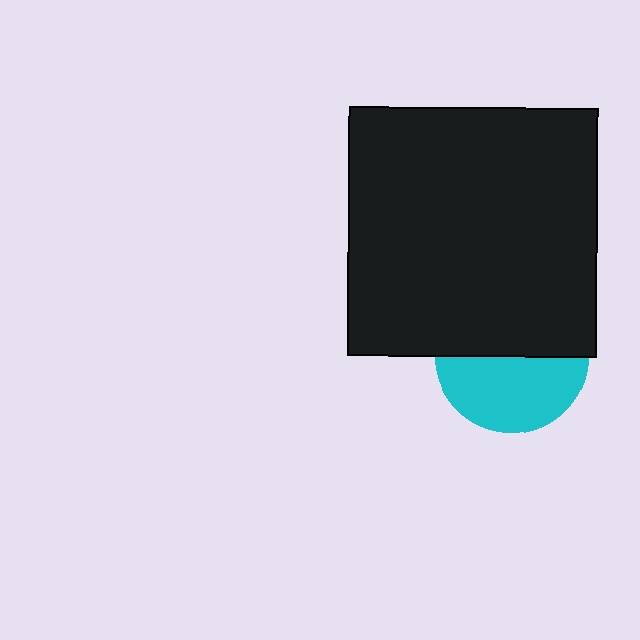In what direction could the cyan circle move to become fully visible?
The cyan circle could move down. That would shift it out from behind the black square entirely.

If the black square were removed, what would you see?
You would see the complete cyan circle.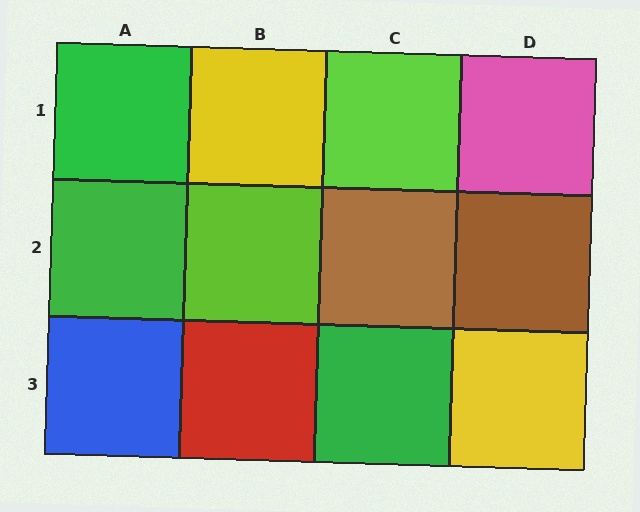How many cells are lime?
2 cells are lime.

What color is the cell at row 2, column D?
Brown.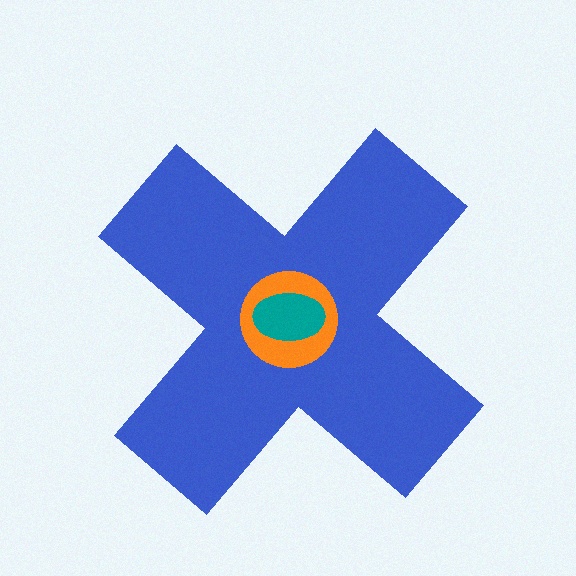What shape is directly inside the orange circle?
The teal ellipse.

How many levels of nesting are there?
3.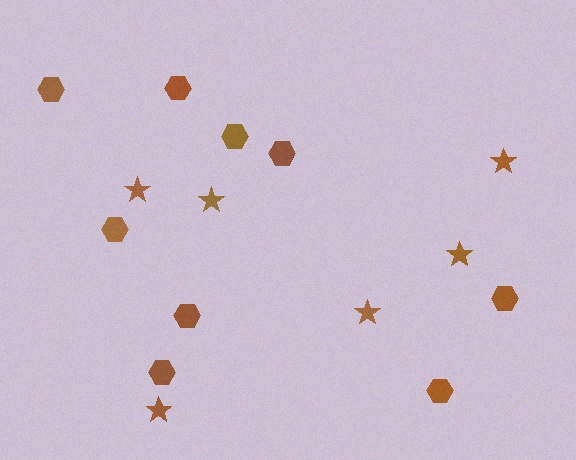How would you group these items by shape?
There are 2 groups: one group of stars (6) and one group of hexagons (9).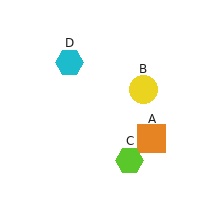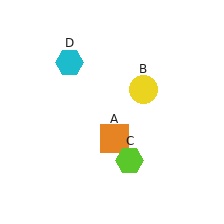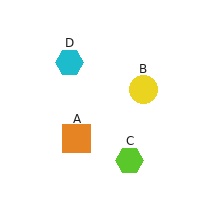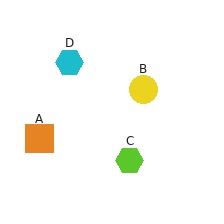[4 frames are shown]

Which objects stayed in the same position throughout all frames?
Yellow circle (object B) and lime hexagon (object C) and cyan hexagon (object D) remained stationary.